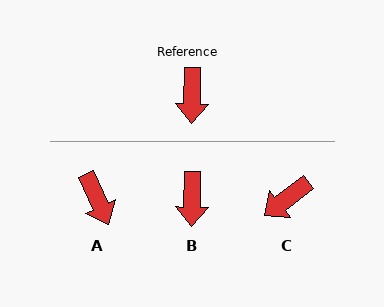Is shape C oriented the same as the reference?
No, it is off by about 51 degrees.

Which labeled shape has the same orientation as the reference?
B.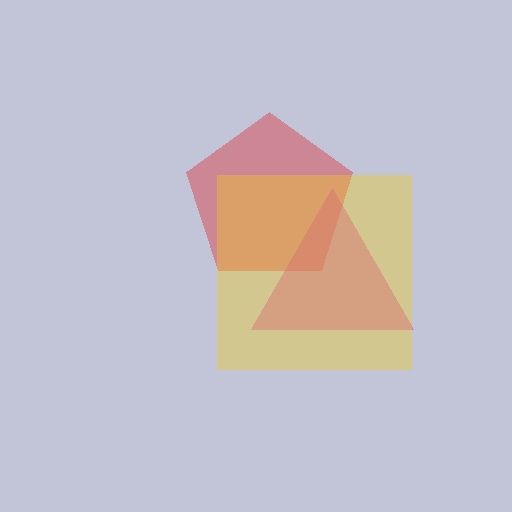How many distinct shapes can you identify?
There are 3 distinct shapes: a red pentagon, a magenta triangle, a yellow square.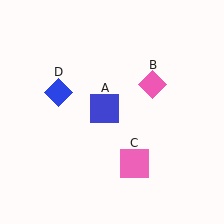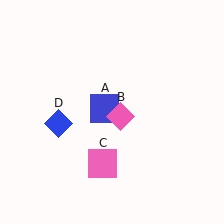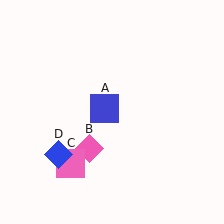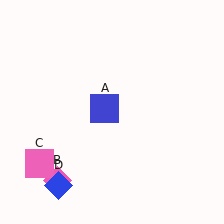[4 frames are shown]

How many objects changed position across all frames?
3 objects changed position: pink diamond (object B), pink square (object C), blue diamond (object D).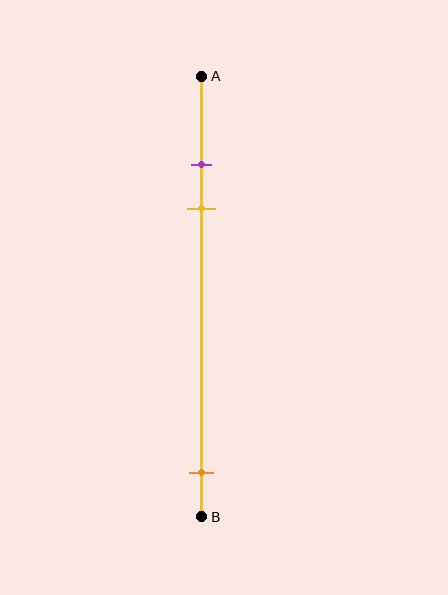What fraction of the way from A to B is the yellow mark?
The yellow mark is approximately 30% (0.3) of the way from A to B.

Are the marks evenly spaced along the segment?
No, the marks are not evenly spaced.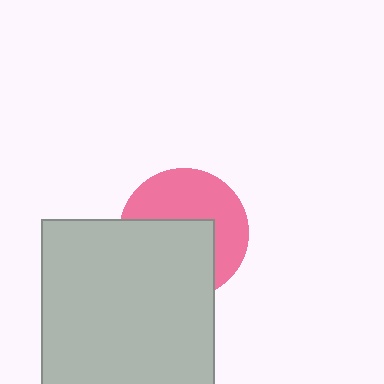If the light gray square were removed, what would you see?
You would see the complete pink circle.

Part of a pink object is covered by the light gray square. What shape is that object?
It is a circle.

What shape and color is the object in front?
The object in front is a light gray square.